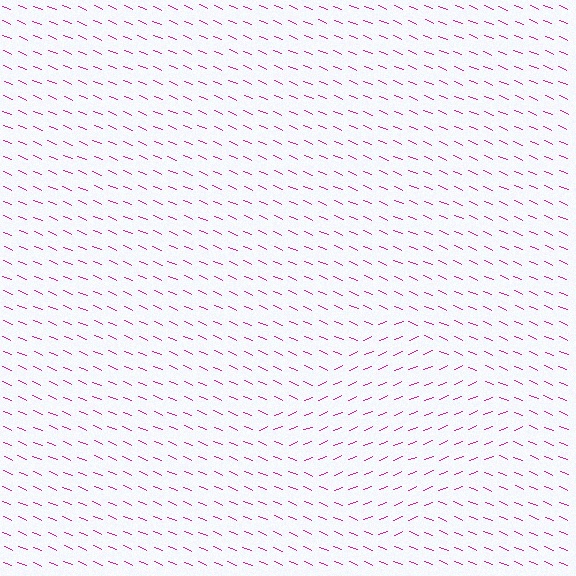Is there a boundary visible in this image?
Yes, there is a texture boundary formed by a change in line orientation.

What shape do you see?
I see a diamond.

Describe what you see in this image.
The image is filled with small magenta line segments. A diamond region in the image has lines oriented differently from the surrounding lines, creating a visible texture boundary.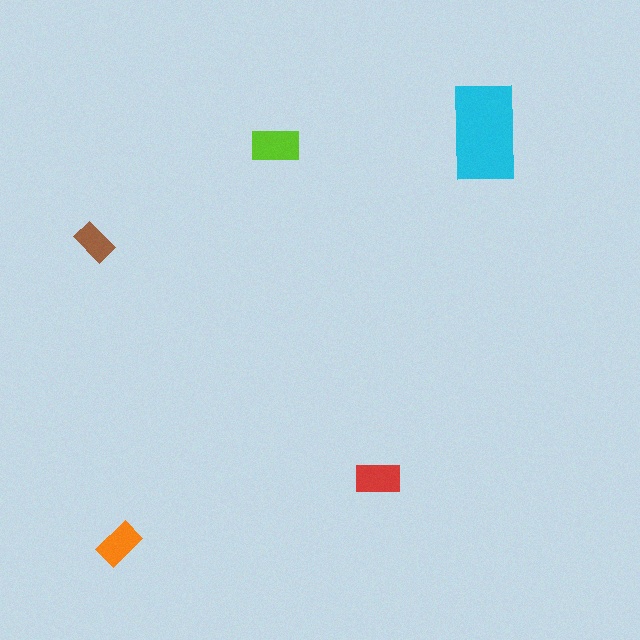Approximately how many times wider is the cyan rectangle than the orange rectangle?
About 2 times wider.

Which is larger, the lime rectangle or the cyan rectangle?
The cyan one.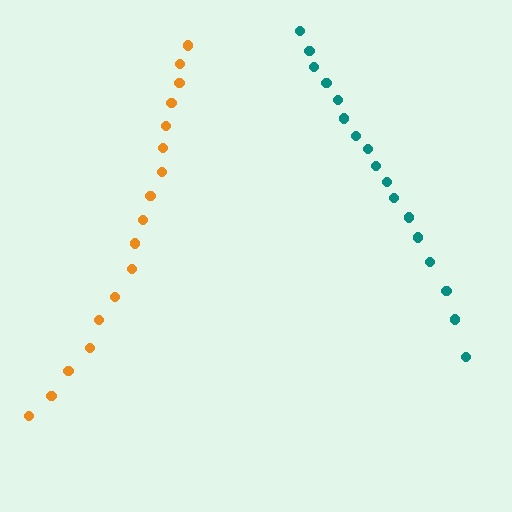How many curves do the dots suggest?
There are 2 distinct paths.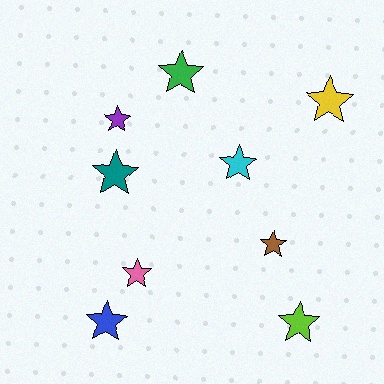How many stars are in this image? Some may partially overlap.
There are 9 stars.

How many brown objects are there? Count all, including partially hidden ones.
There is 1 brown object.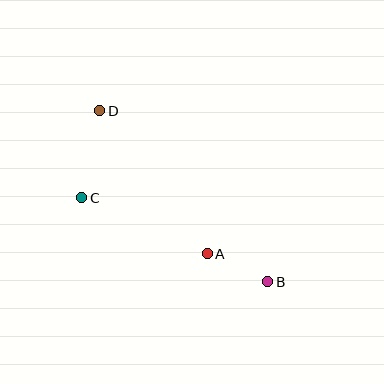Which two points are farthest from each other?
Points B and D are farthest from each other.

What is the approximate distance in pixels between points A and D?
The distance between A and D is approximately 179 pixels.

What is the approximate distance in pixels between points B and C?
The distance between B and C is approximately 204 pixels.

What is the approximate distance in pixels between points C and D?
The distance between C and D is approximately 89 pixels.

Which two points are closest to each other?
Points A and B are closest to each other.